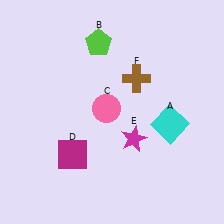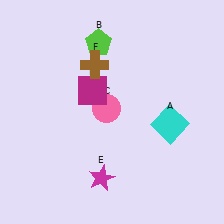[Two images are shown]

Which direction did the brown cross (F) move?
The brown cross (F) moved left.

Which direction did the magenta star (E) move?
The magenta star (E) moved down.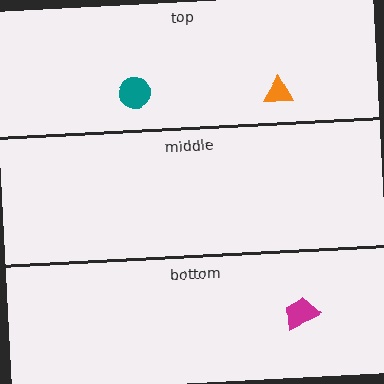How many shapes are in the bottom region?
1.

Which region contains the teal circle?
The top region.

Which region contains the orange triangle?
The top region.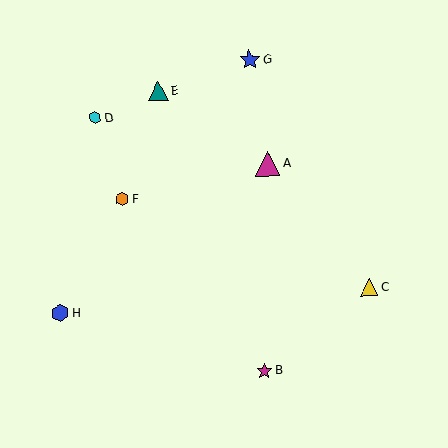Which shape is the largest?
The magenta triangle (labeled A) is the largest.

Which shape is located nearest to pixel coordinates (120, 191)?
The orange hexagon (labeled F) at (122, 200) is nearest to that location.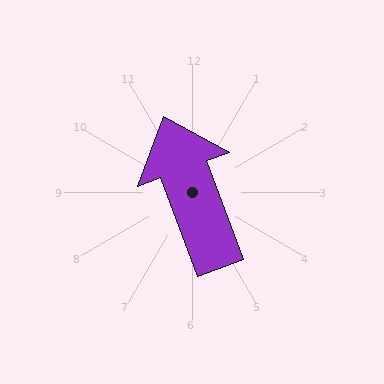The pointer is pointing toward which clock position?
Roughly 11 o'clock.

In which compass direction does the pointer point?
North.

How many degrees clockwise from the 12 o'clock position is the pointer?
Approximately 339 degrees.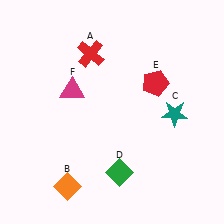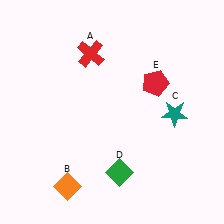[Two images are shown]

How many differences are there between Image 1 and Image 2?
There is 1 difference between the two images.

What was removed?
The magenta triangle (F) was removed in Image 2.